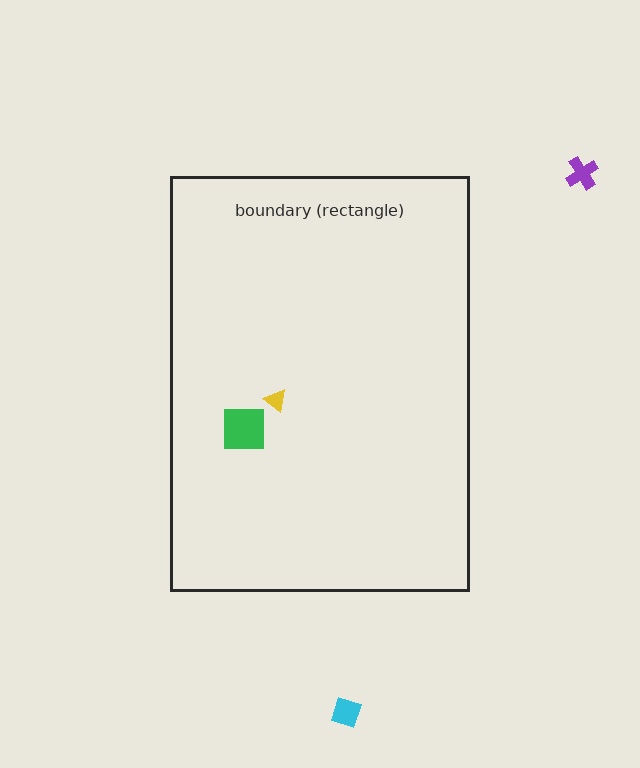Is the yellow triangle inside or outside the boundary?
Inside.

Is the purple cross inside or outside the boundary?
Outside.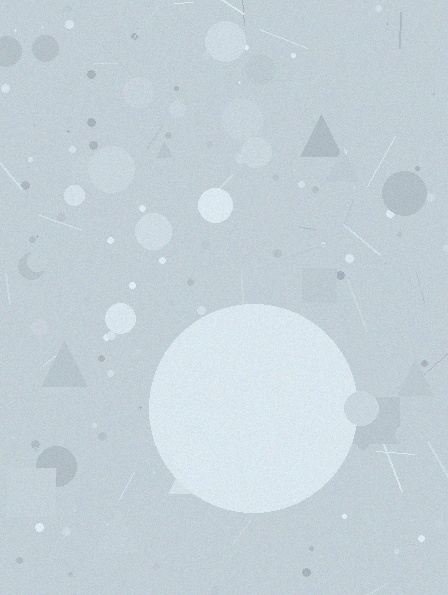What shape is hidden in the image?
A circle is hidden in the image.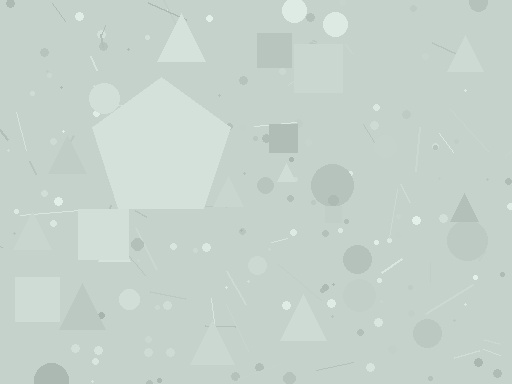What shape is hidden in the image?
A pentagon is hidden in the image.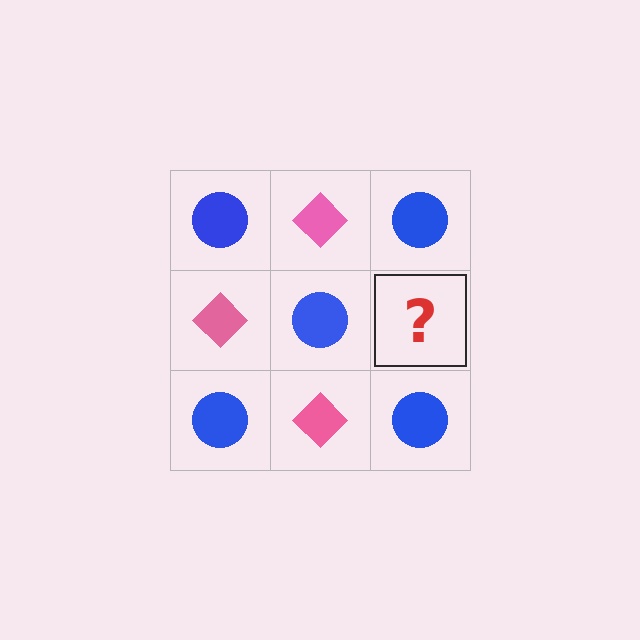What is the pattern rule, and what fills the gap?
The rule is that it alternates blue circle and pink diamond in a checkerboard pattern. The gap should be filled with a pink diamond.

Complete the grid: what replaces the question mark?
The question mark should be replaced with a pink diamond.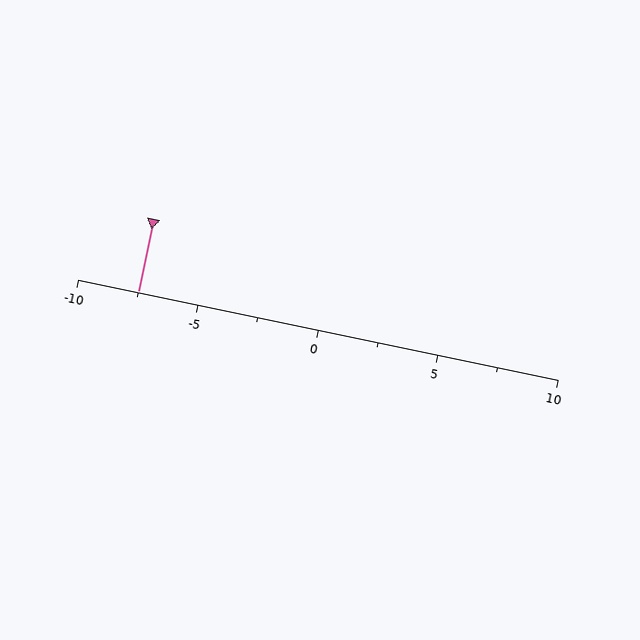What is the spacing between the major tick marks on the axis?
The major ticks are spaced 5 apart.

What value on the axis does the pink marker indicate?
The marker indicates approximately -7.5.